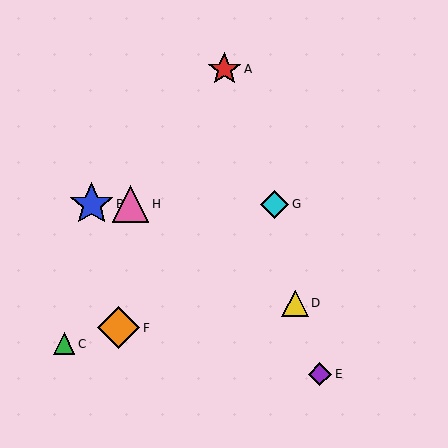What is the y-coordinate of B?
Object B is at y≈204.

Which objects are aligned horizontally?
Objects B, G, H are aligned horizontally.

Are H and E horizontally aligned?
No, H is at y≈204 and E is at y≈374.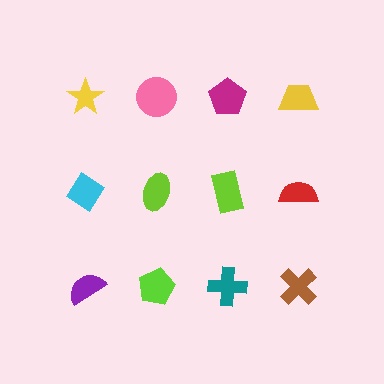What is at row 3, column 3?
A teal cross.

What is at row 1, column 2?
A pink circle.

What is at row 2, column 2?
A lime ellipse.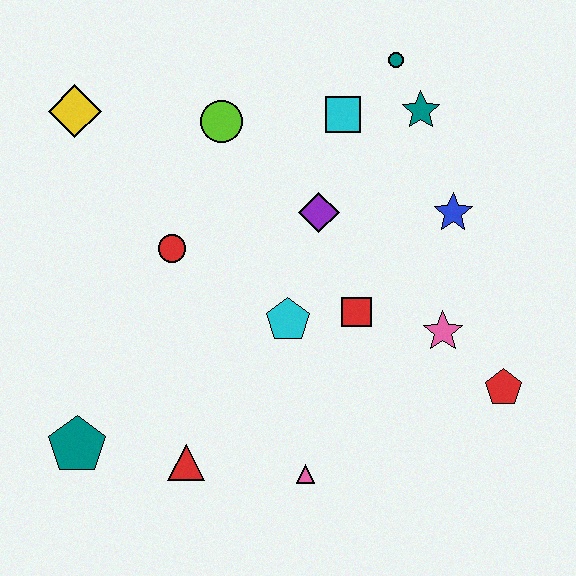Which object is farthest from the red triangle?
The teal circle is farthest from the red triangle.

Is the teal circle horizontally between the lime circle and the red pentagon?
Yes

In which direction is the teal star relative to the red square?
The teal star is above the red square.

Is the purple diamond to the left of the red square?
Yes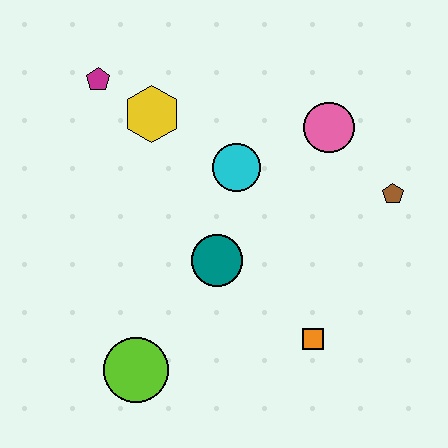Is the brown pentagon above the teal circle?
Yes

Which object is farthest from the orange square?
The magenta pentagon is farthest from the orange square.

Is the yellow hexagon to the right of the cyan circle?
No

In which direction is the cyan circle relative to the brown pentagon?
The cyan circle is to the left of the brown pentagon.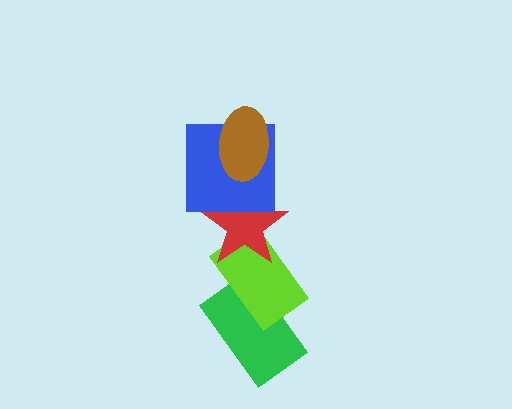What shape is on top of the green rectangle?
The lime rectangle is on top of the green rectangle.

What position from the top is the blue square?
The blue square is 2nd from the top.